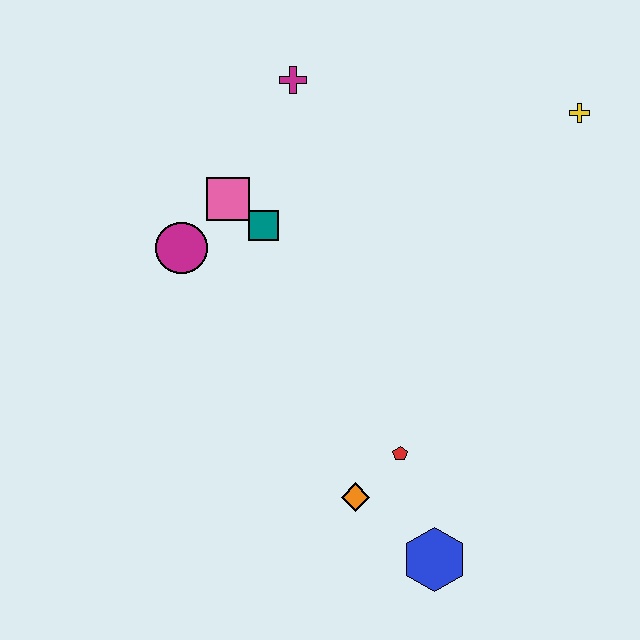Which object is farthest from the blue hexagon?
The magenta cross is farthest from the blue hexagon.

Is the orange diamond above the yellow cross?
No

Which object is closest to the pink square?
The teal square is closest to the pink square.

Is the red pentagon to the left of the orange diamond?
No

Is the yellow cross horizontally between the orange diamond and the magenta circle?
No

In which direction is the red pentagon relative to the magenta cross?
The red pentagon is below the magenta cross.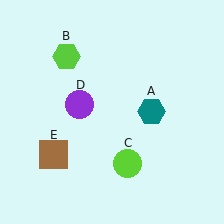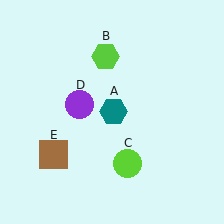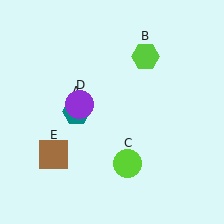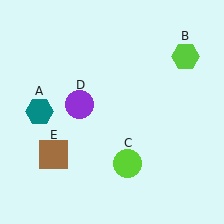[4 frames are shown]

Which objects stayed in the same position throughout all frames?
Lime circle (object C) and purple circle (object D) and brown square (object E) remained stationary.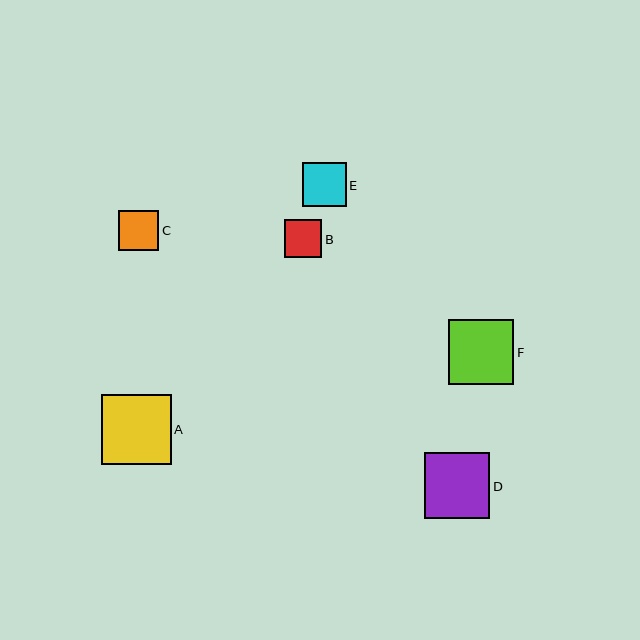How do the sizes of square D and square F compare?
Square D and square F are approximately the same size.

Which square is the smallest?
Square B is the smallest with a size of approximately 37 pixels.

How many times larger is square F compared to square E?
Square F is approximately 1.5 times the size of square E.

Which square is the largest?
Square A is the largest with a size of approximately 70 pixels.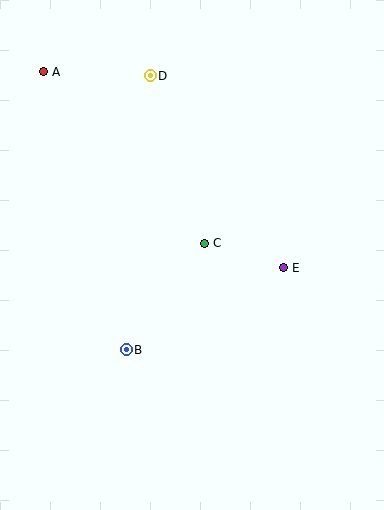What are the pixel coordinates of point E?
Point E is at (284, 268).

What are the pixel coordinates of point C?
Point C is at (205, 243).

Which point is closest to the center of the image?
Point C at (205, 243) is closest to the center.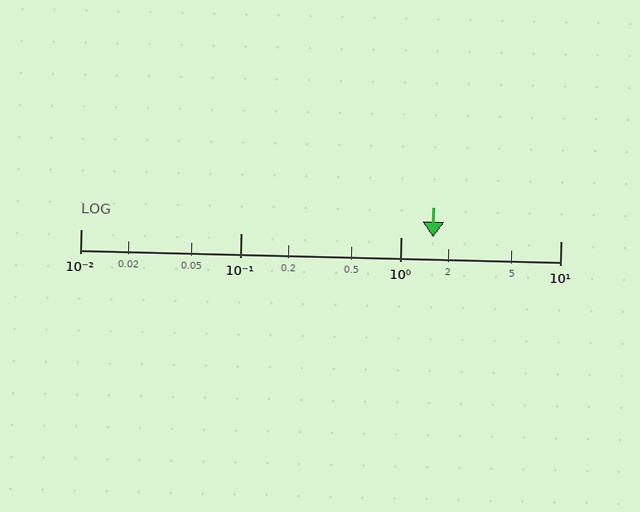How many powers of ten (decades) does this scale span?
The scale spans 3 decades, from 0.01 to 10.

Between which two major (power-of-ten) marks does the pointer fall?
The pointer is between 1 and 10.